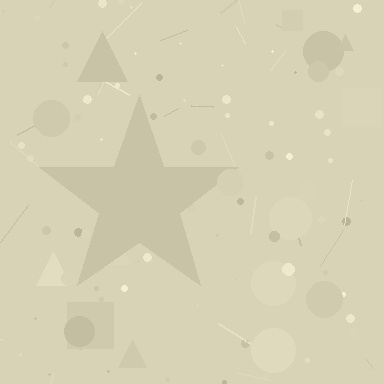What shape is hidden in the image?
A star is hidden in the image.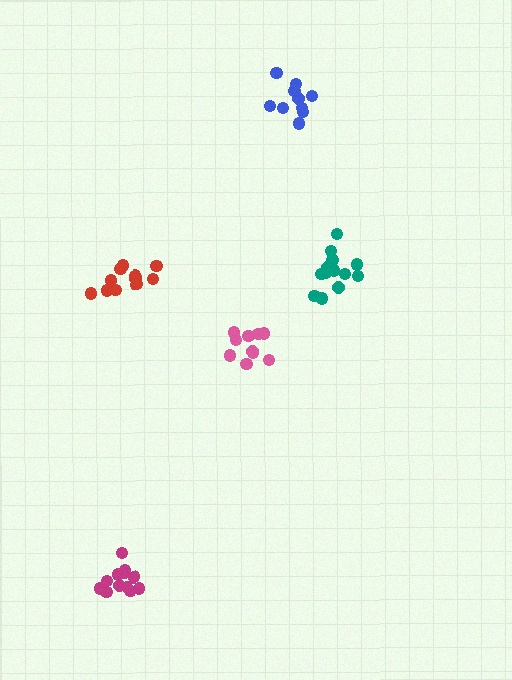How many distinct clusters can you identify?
There are 5 distinct clusters.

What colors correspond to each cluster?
The clusters are colored: blue, teal, pink, red, magenta.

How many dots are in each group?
Group 1: 10 dots, Group 2: 14 dots, Group 3: 10 dots, Group 4: 12 dots, Group 5: 12 dots (58 total).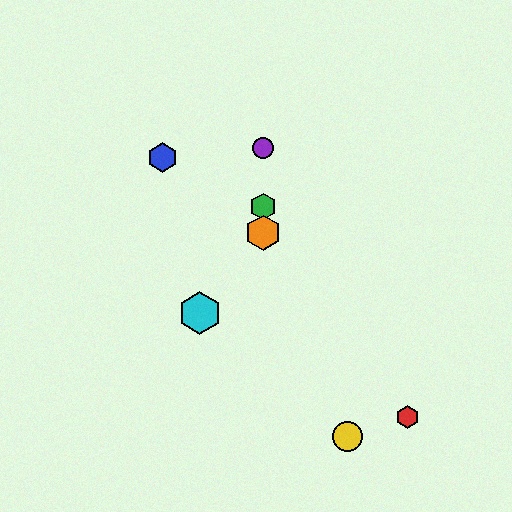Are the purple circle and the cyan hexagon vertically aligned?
No, the purple circle is at x≈263 and the cyan hexagon is at x≈200.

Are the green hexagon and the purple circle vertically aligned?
Yes, both are at x≈263.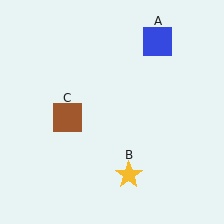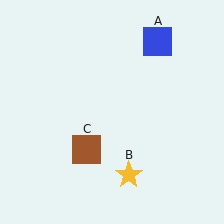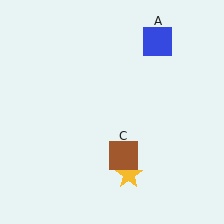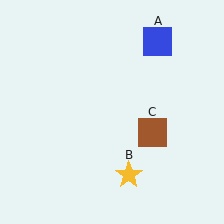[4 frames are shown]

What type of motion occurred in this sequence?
The brown square (object C) rotated counterclockwise around the center of the scene.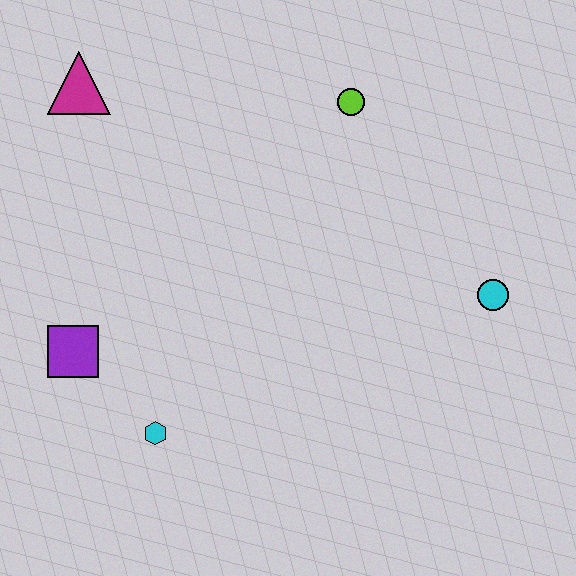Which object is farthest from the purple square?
The cyan circle is farthest from the purple square.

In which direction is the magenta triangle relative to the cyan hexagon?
The magenta triangle is above the cyan hexagon.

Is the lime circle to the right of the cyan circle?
No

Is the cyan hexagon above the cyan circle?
No